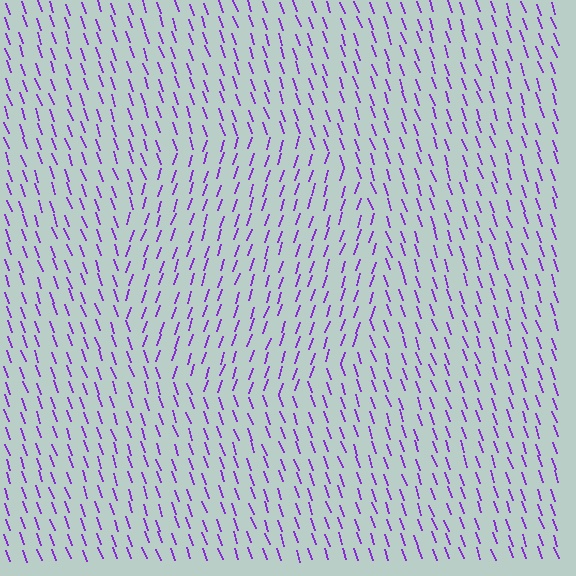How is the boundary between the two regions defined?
The boundary is defined purely by a change in line orientation (approximately 38 degrees difference). All lines are the same color and thickness.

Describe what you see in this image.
The image is filled with small purple line segments. A circle region in the image has lines oriented differently from the surrounding lines, creating a visible texture boundary.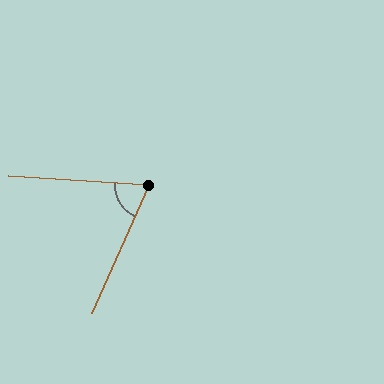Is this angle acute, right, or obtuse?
It is acute.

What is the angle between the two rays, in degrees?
Approximately 70 degrees.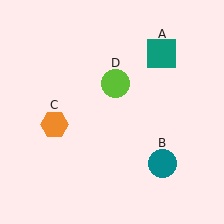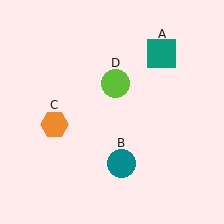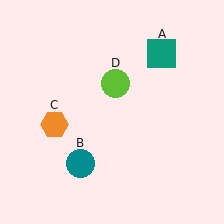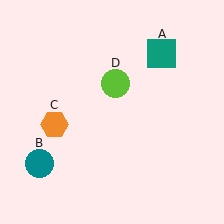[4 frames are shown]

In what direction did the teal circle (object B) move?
The teal circle (object B) moved left.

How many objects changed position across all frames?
1 object changed position: teal circle (object B).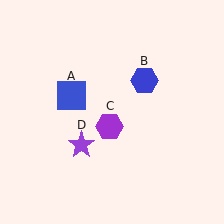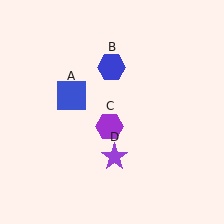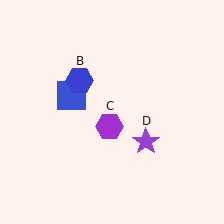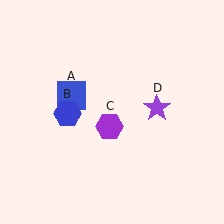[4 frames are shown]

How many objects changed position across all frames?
2 objects changed position: blue hexagon (object B), purple star (object D).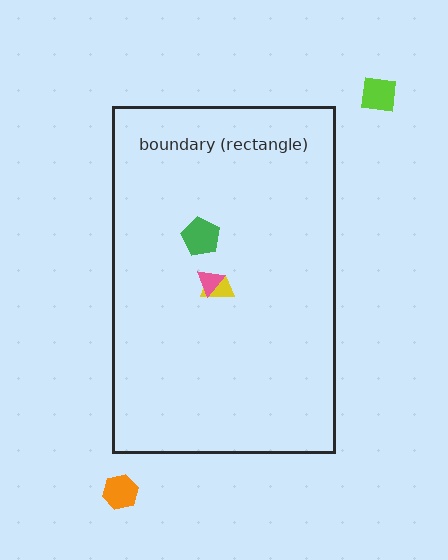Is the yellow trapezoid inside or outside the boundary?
Inside.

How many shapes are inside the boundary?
3 inside, 2 outside.